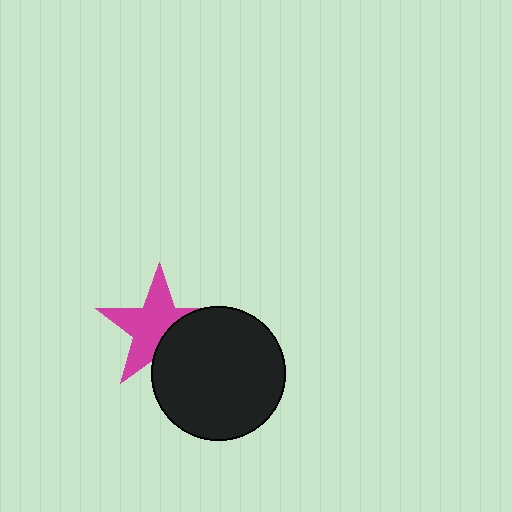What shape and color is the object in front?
The object in front is a black circle.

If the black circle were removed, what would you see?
You would see the complete magenta star.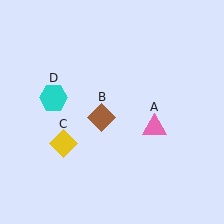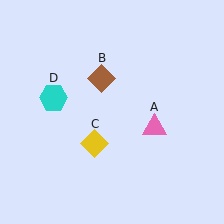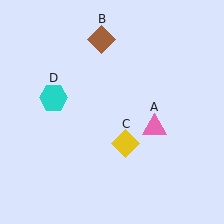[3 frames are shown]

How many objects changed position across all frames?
2 objects changed position: brown diamond (object B), yellow diamond (object C).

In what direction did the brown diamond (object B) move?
The brown diamond (object B) moved up.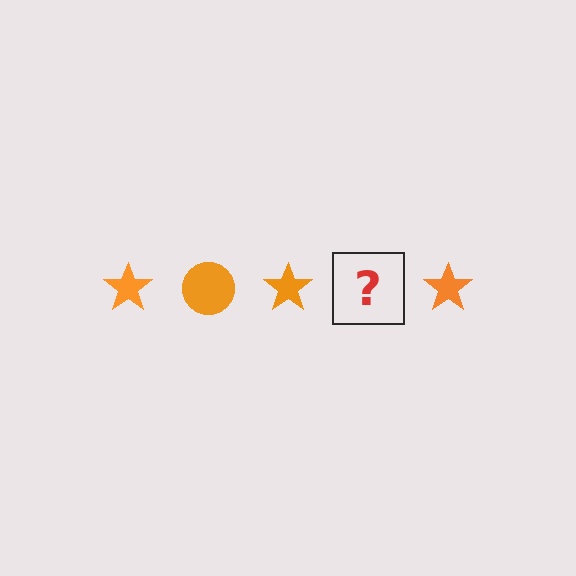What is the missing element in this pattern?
The missing element is an orange circle.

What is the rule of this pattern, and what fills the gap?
The rule is that the pattern cycles through star, circle shapes in orange. The gap should be filled with an orange circle.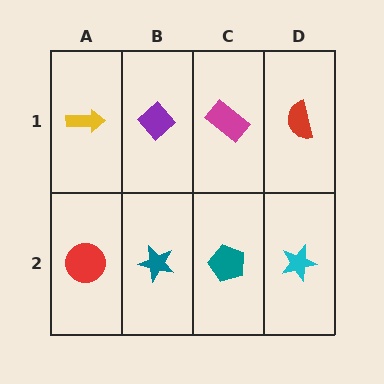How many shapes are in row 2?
4 shapes.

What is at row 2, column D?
A cyan star.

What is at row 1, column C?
A magenta rectangle.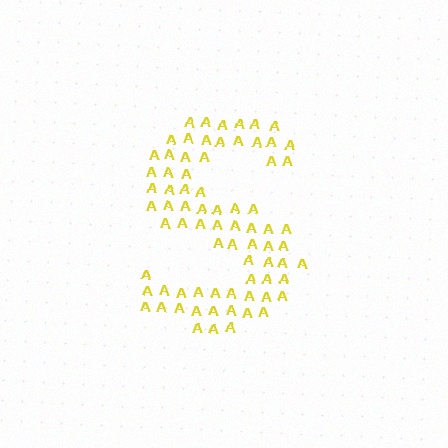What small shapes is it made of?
It is made of small letter A's.